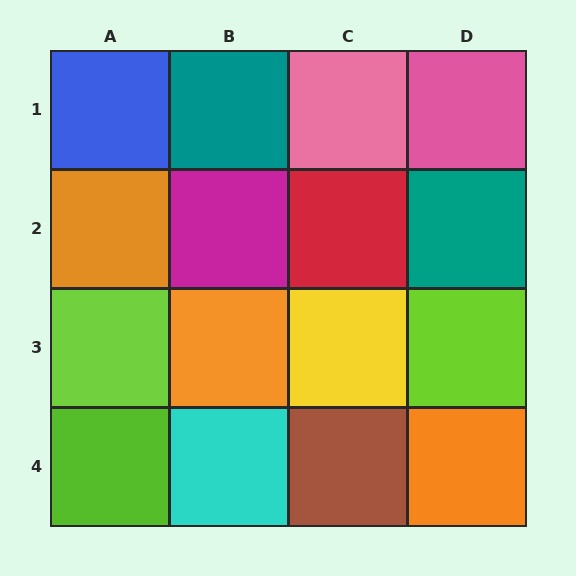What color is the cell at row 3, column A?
Lime.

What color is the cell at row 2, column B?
Magenta.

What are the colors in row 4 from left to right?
Lime, cyan, brown, orange.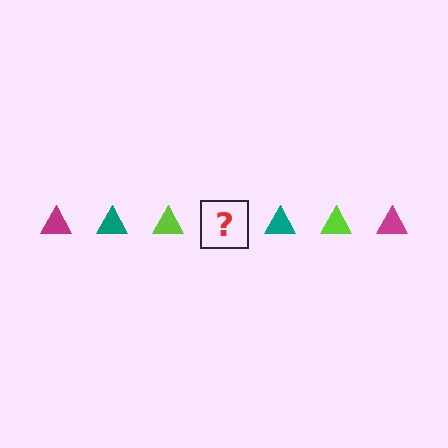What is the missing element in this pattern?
The missing element is a magenta triangle.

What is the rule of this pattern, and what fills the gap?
The rule is that the pattern cycles through magenta, teal, lime triangles. The gap should be filled with a magenta triangle.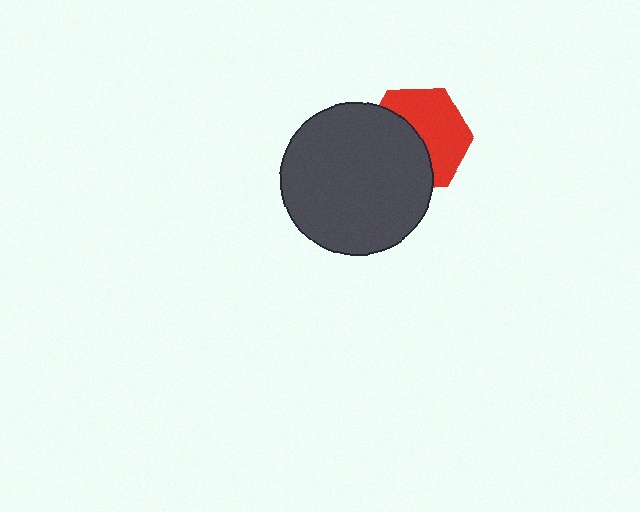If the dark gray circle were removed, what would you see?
You would see the complete red hexagon.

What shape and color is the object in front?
The object in front is a dark gray circle.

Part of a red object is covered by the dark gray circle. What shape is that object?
It is a hexagon.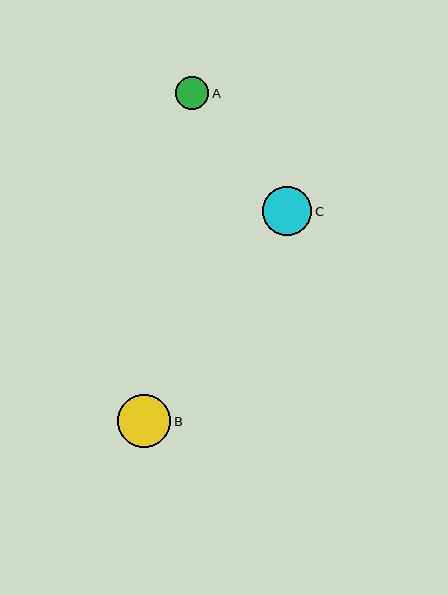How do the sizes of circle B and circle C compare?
Circle B and circle C are approximately the same size.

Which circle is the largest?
Circle B is the largest with a size of approximately 53 pixels.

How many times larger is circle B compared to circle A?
Circle B is approximately 1.6 times the size of circle A.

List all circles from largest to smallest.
From largest to smallest: B, C, A.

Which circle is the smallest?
Circle A is the smallest with a size of approximately 33 pixels.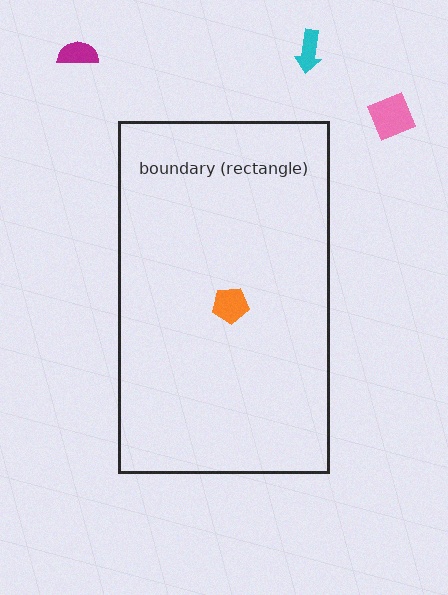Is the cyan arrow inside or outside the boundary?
Outside.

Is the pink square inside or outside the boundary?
Outside.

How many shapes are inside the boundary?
1 inside, 3 outside.